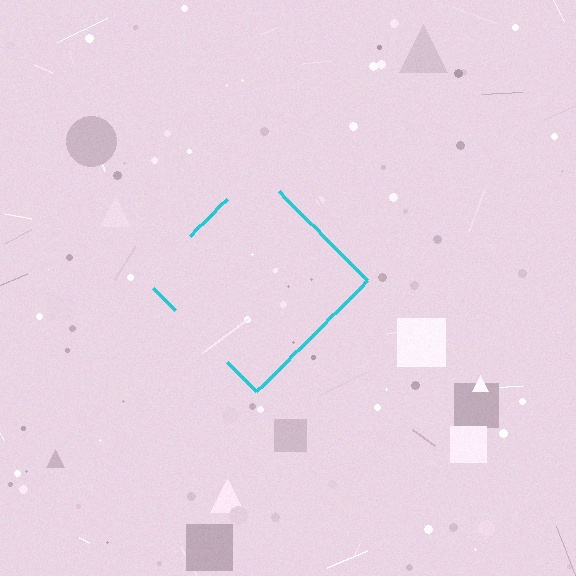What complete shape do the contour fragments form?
The contour fragments form a diamond.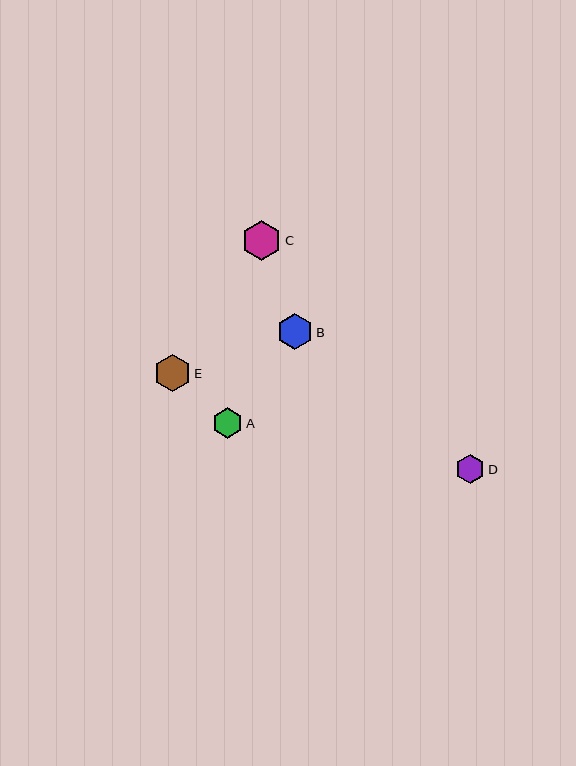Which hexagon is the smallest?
Hexagon D is the smallest with a size of approximately 29 pixels.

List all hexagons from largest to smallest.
From largest to smallest: C, E, B, A, D.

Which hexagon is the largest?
Hexagon C is the largest with a size of approximately 40 pixels.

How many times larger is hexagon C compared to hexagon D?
Hexagon C is approximately 1.4 times the size of hexagon D.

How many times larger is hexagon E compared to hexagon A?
Hexagon E is approximately 1.2 times the size of hexagon A.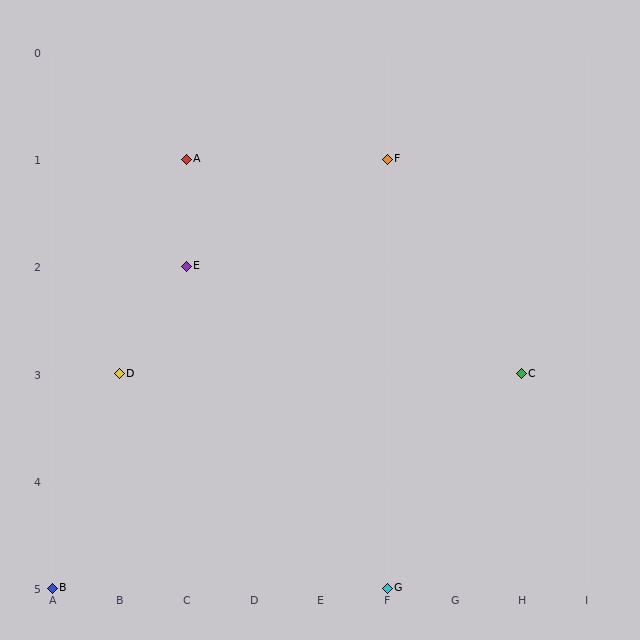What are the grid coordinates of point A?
Point A is at grid coordinates (C, 1).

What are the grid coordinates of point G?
Point G is at grid coordinates (F, 5).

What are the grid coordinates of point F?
Point F is at grid coordinates (F, 1).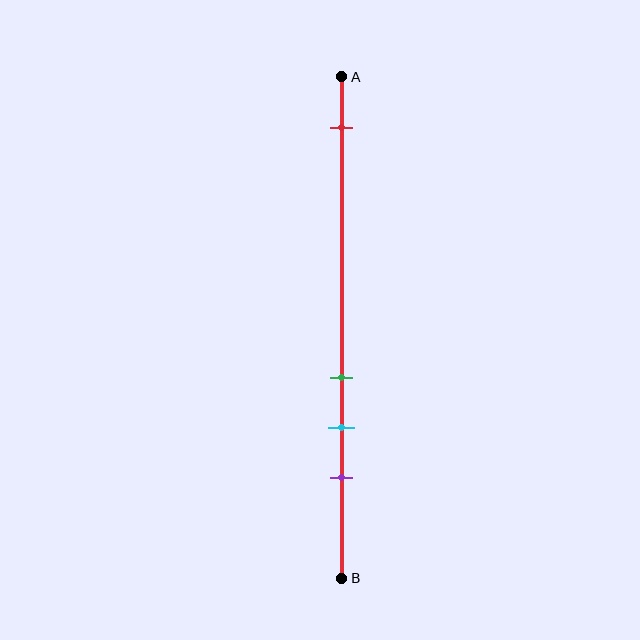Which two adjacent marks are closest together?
The green and cyan marks are the closest adjacent pair.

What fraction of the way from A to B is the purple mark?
The purple mark is approximately 80% (0.8) of the way from A to B.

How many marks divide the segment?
There are 4 marks dividing the segment.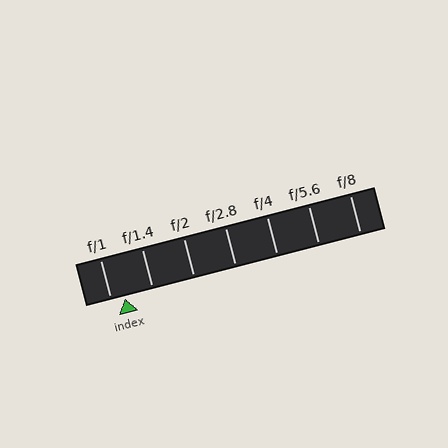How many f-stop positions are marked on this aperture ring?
There are 7 f-stop positions marked.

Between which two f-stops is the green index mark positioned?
The index mark is between f/1 and f/1.4.